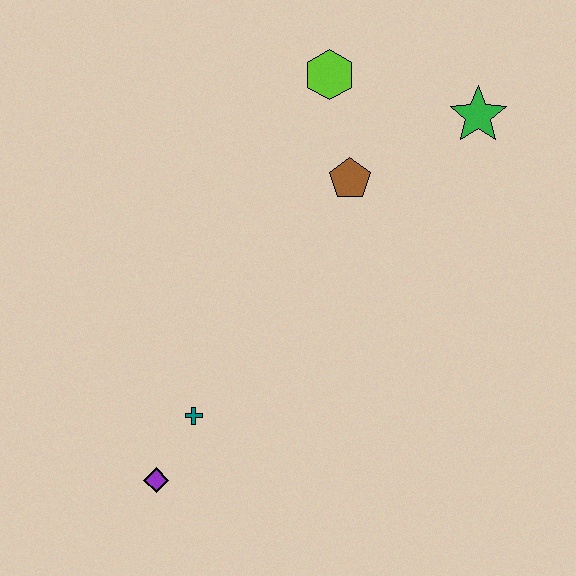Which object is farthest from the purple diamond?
The green star is farthest from the purple diamond.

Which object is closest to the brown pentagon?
The lime hexagon is closest to the brown pentagon.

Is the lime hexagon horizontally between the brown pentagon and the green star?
No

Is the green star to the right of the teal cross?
Yes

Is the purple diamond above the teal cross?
No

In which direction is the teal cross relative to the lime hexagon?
The teal cross is below the lime hexagon.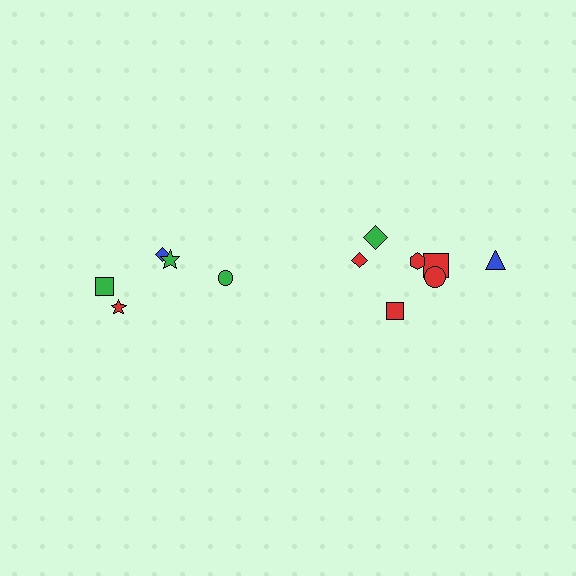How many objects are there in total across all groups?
There are 12 objects.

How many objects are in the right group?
There are 7 objects.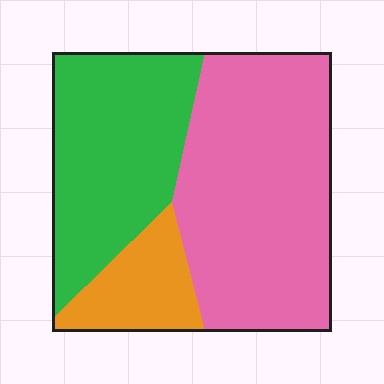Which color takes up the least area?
Orange, at roughly 15%.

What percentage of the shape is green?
Green covers 35% of the shape.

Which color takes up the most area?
Pink, at roughly 50%.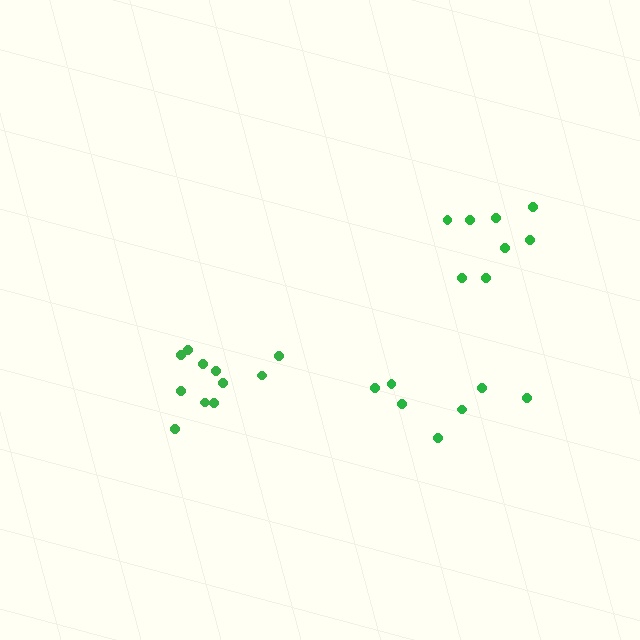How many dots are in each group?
Group 1: 7 dots, Group 2: 8 dots, Group 3: 11 dots (26 total).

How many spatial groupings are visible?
There are 3 spatial groupings.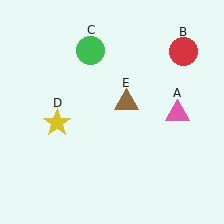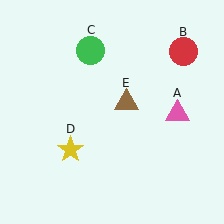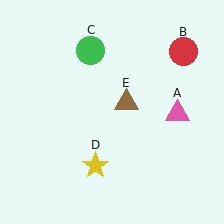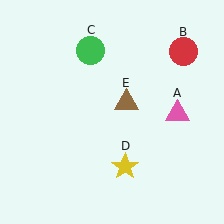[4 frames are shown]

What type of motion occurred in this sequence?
The yellow star (object D) rotated counterclockwise around the center of the scene.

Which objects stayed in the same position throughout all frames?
Pink triangle (object A) and red circle (object B) and green circle (object C) and brown triangle (object E) remained stationary.